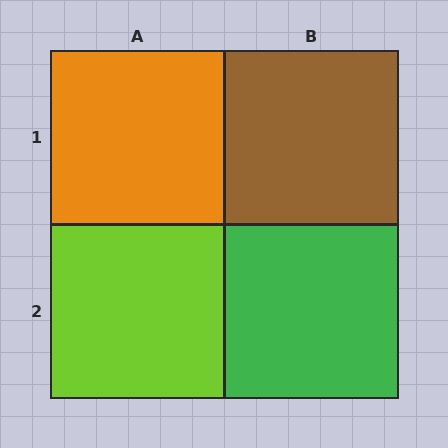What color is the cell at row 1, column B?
Brown.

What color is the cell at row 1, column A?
Orange.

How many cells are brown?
1 cell is brown.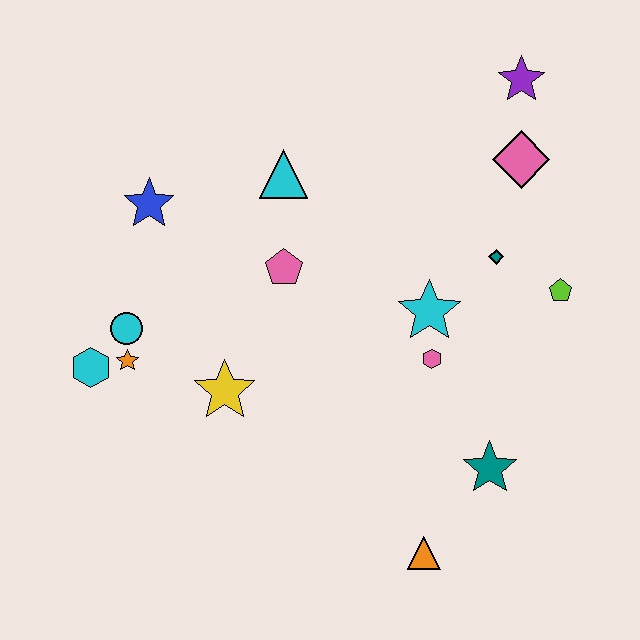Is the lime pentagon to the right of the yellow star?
Yes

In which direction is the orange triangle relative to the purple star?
The orange triangle is below the purple star.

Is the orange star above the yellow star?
Yes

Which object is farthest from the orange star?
The purple star is farthest from the orange star.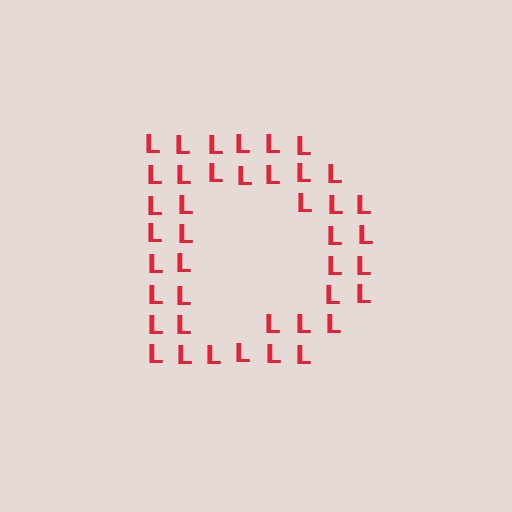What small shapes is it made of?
It is made of small letter L's.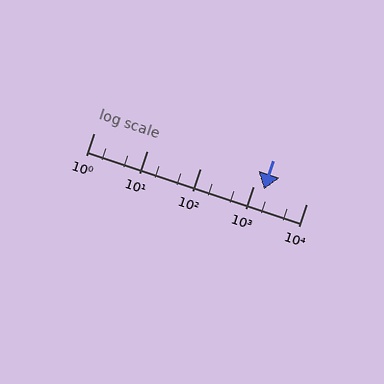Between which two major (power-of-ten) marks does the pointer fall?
The pointer is between 1000 and 10000.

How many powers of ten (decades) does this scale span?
The scale spans 4 decades, from 1 to 10000.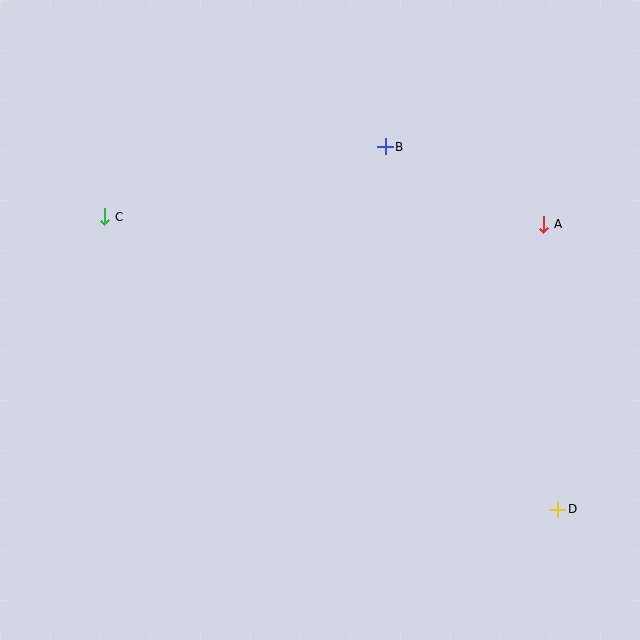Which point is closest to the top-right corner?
Point A is closest to the top-right corner.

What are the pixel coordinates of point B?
Point B is at (385, 147).